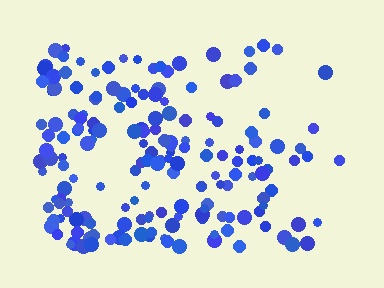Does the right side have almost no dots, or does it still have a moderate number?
Still a moderate number, just noticeably fewer than the left.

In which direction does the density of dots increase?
From right to left, with the left side densest.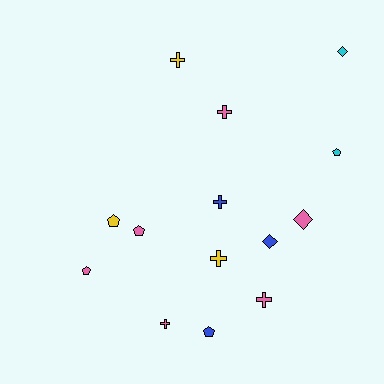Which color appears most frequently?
Pink, with 6 objects.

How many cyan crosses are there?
There are no cyan crosses.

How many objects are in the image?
There are 14 objects.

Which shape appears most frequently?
Cross, with 6 objects.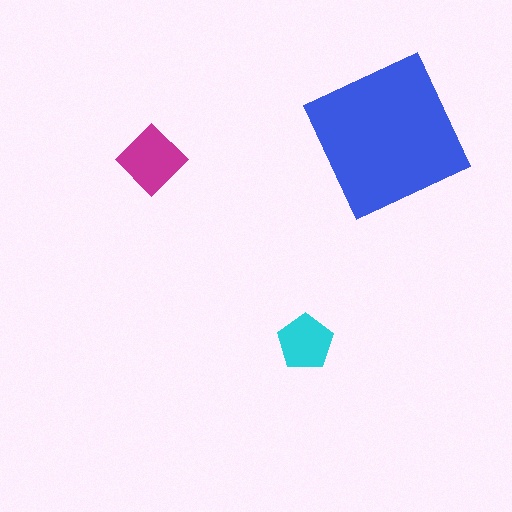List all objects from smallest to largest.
The cyan pentagon, the magenta diamond, the blue square.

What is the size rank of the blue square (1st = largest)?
1st.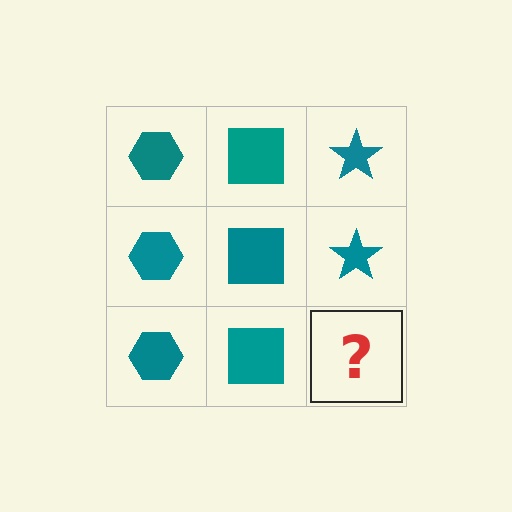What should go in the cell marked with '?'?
The missing cell should contain a teal star.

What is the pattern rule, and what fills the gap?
The rule is that each column has a consistent shape. The gap should be filled with a teal star.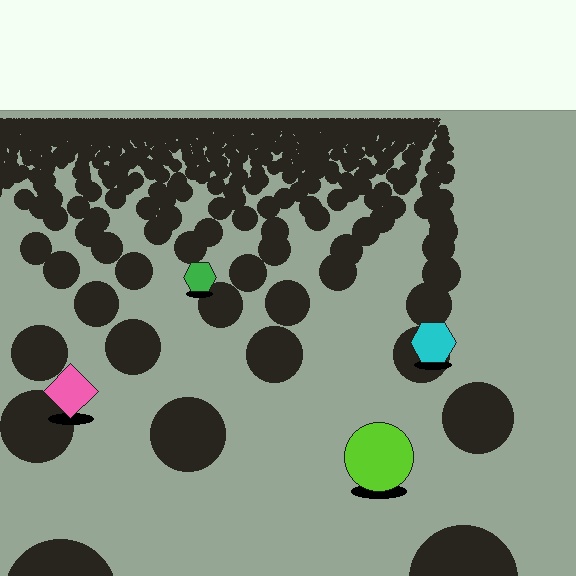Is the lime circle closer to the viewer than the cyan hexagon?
Yes. The lime circle is closer — you can tell from the texture gradient: the ground texture is coarser near it.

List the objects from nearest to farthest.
From nearest to farthest: the lime circle, the pink diamond, the cyan hexagon, the green hexagon.